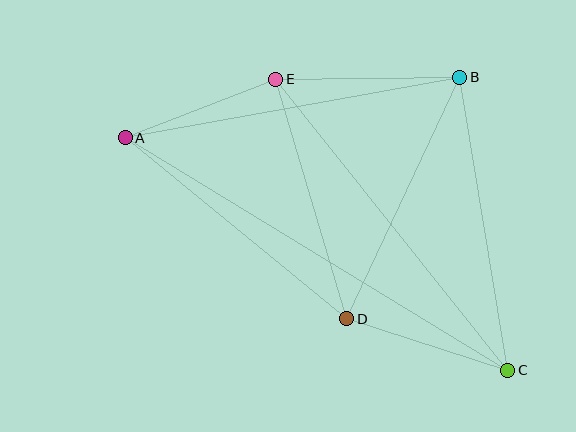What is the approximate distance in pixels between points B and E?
The distance between B and E is approximately 184 pixels.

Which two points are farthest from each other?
Points A and C are farthest from each other.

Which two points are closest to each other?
Points A and E are closest to each other.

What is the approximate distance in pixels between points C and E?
The distance between C and E is approximately 372 pixels.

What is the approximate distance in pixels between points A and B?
The distance between A and B is approximately 340 pixels.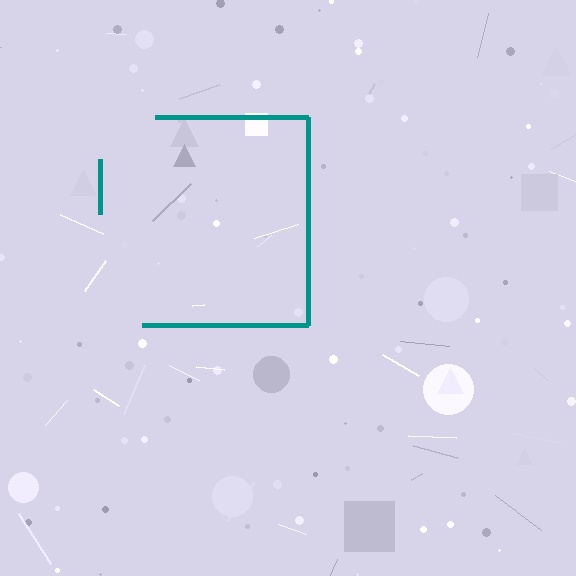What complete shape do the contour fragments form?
The contour fragments form a square.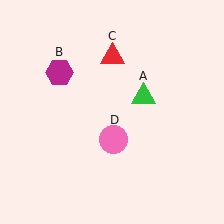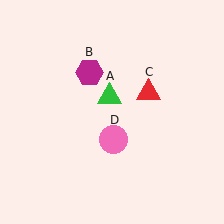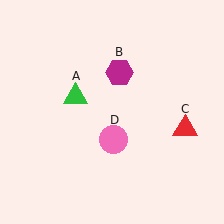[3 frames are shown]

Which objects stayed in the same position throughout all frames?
Pink circle (object D) remained stationary.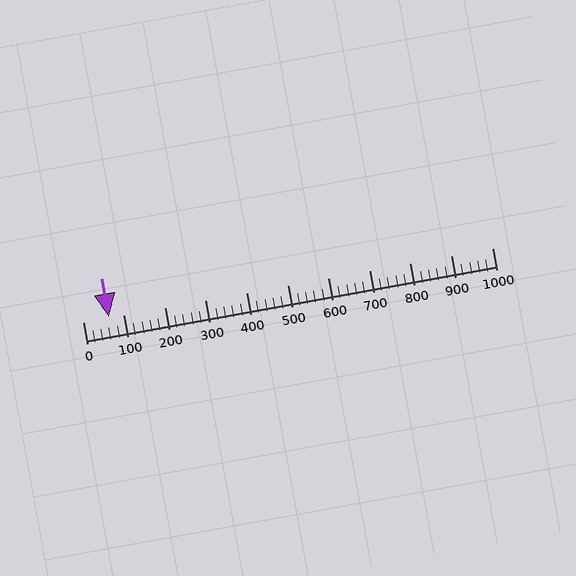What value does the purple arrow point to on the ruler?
The purple arrow points to approximately 65.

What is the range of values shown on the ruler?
The ruler shows values from 0 to 1000.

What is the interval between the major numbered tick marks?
The major tick marks are spaced 100 units apart.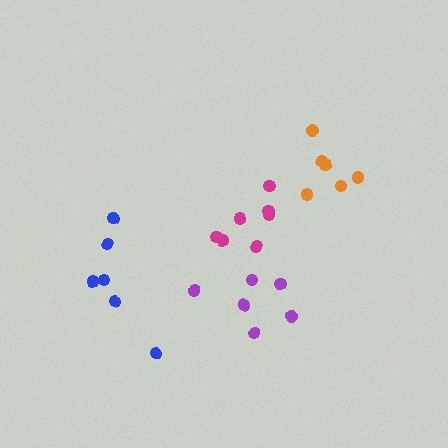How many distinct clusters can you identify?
There are 4 distinct clusters.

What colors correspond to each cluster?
The clusters are colored: magenta, orange, purple, blue.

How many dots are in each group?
Group 1: 7 dots, Group 2: 6 dots, Group 3: 6 dots, Group 4: 6 dots (25 total).